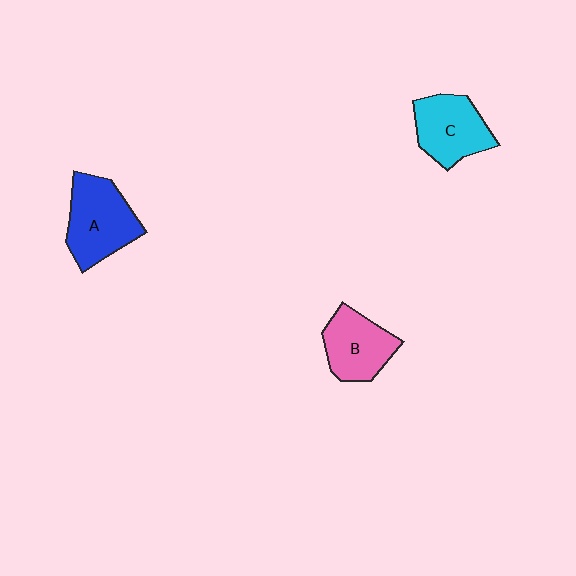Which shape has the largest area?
Shape A (blue).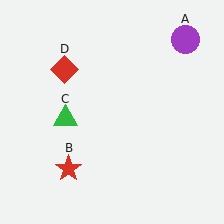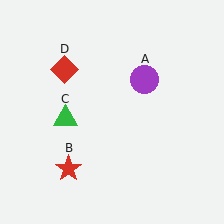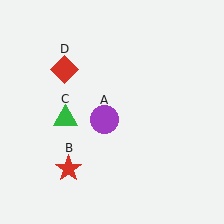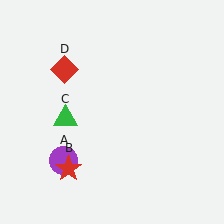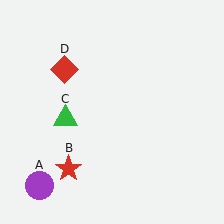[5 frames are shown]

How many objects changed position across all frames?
1 object changed position: purple circle (object A).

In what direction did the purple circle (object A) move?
The purple circle (object A) moved down and to the left.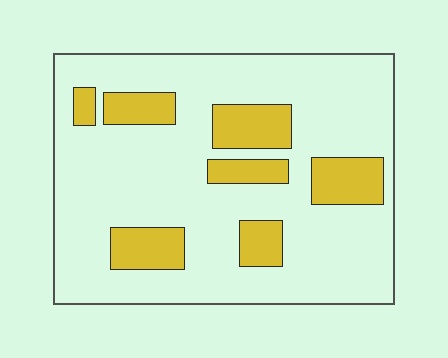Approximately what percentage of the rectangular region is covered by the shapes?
Approximately 20%.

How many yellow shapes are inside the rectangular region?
7.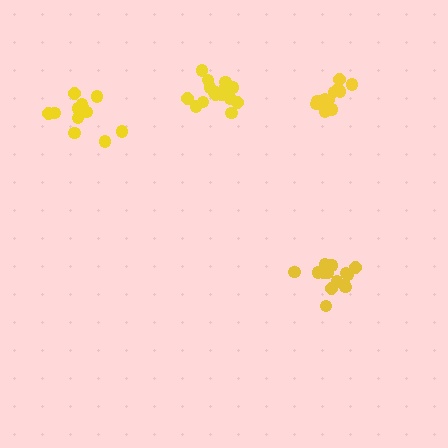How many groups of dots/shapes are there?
There are 4 groups.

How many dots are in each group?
Group 1: 15 dots, Group 2: 12 dots, Group 3: 12 dots, Group 4: 16 dots (55 total).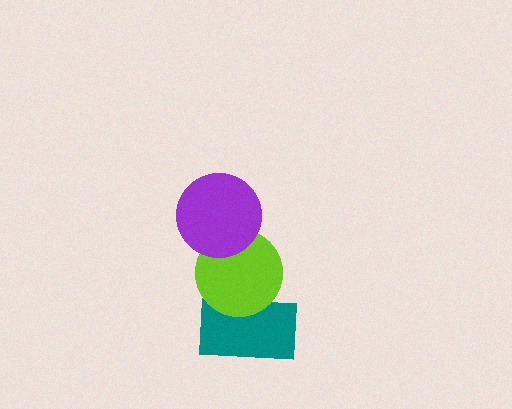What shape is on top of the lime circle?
The purple circle is on top of the lime circle.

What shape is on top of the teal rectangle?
The lime circle is on top of the teal rectangle.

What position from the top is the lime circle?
The lime circle is 2nd from the top.